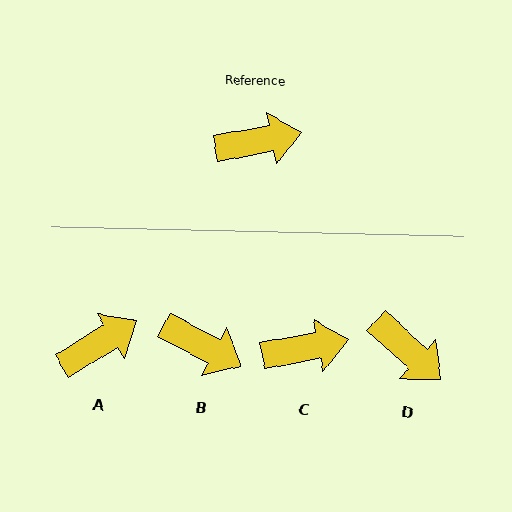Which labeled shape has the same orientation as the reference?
C.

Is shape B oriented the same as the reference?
No, it is off by about 38 degrees.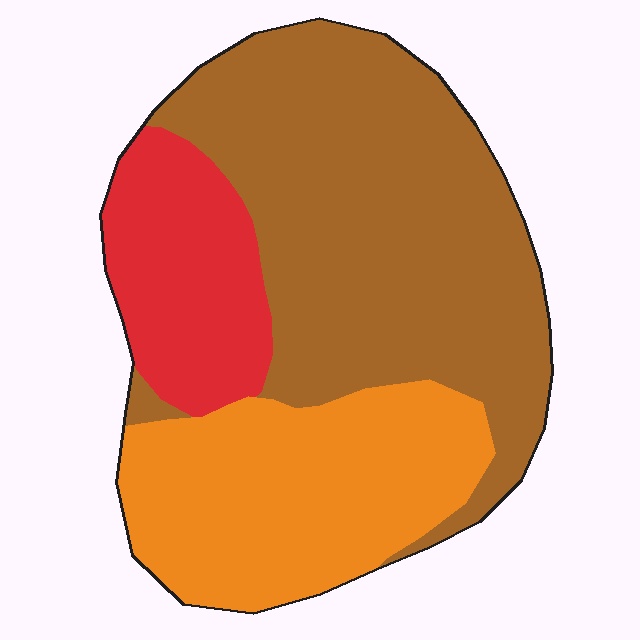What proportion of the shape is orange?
Orange covers about 30% of the shape.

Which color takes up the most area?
Brown, at roughly 50%.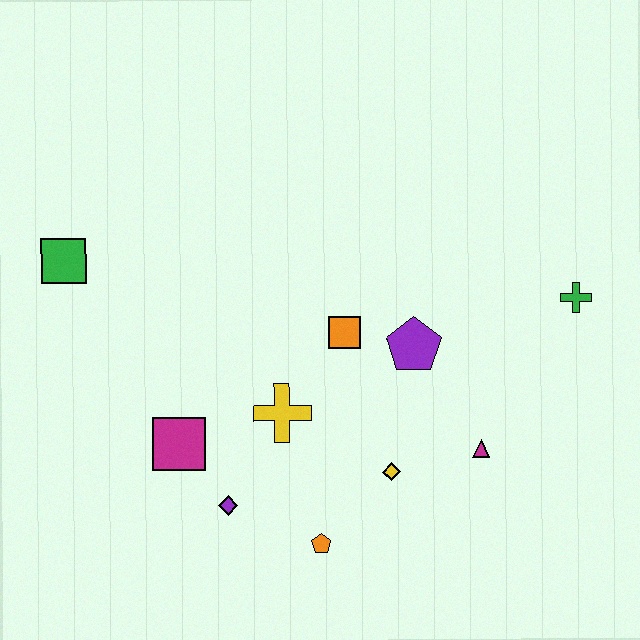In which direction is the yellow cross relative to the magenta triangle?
The yellow cross is to the left of the magenta triangle.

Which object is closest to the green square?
The magenta square is closest to the green square.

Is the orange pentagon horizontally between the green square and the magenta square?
No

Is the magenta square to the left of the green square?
No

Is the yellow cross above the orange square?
No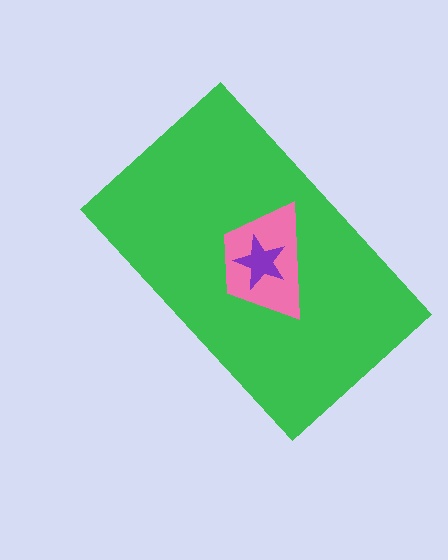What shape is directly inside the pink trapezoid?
The purple star.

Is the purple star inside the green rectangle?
Yes.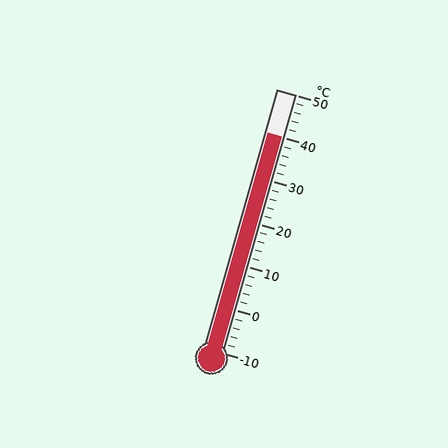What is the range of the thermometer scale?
The thermometer scale ranges from -10°C to 50°C.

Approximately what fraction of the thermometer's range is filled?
The thermometer is filled to approximately 85% of its range.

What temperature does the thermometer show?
The thermometer shows approximately 40°C.